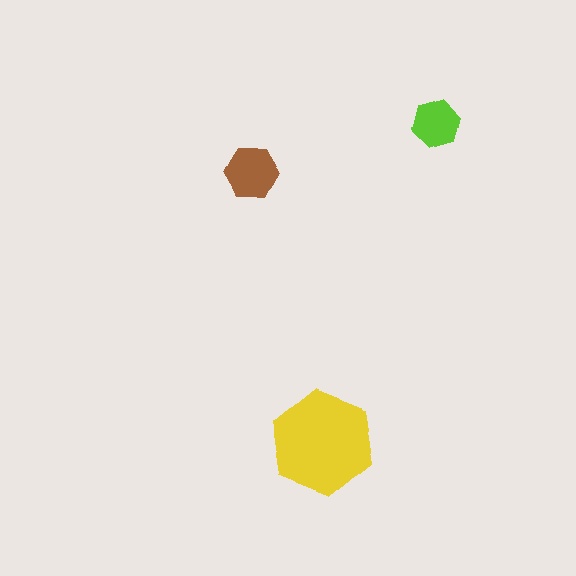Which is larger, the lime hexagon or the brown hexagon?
The brown one.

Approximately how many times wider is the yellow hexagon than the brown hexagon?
About 2 times wider.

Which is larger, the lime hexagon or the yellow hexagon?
The yellow one.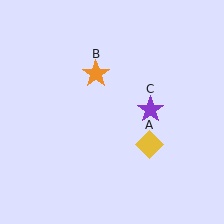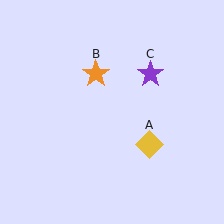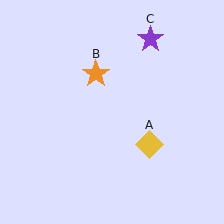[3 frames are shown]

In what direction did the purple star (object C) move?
The purple star (object C) moved up.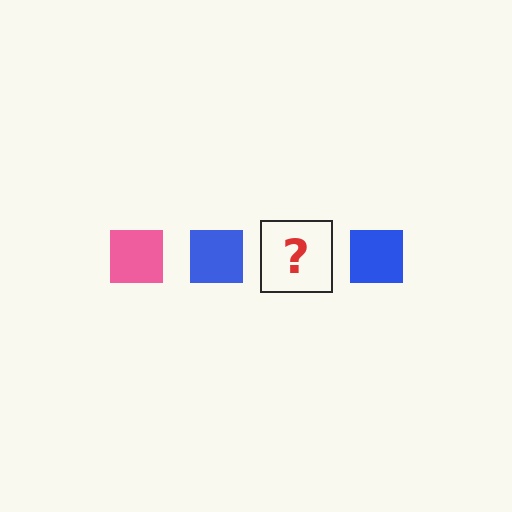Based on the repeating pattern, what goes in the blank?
The blank should be a pink square.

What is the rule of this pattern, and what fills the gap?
The rule is that the pattern cycles through pink, blue squares. The gap should be filled with a pink square.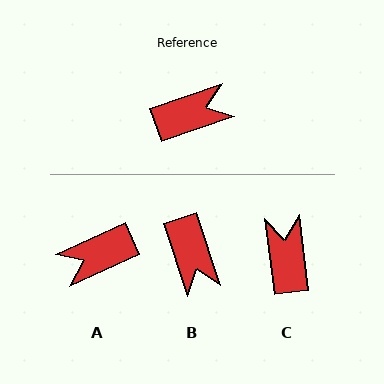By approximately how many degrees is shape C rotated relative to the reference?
Approximately 78 degrees counter-clockwise.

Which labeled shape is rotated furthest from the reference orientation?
A, about 174 degrees away.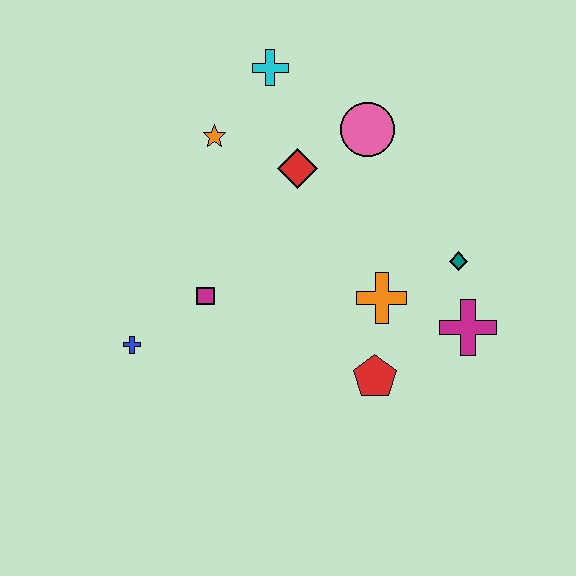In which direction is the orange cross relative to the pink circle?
The orange cross is below the pink circle.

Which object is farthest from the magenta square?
The magenta cross is farthest from the magenta square.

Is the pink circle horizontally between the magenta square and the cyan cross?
No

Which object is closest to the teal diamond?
The magenta cross is closest to the teal diamond.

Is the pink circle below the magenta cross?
No